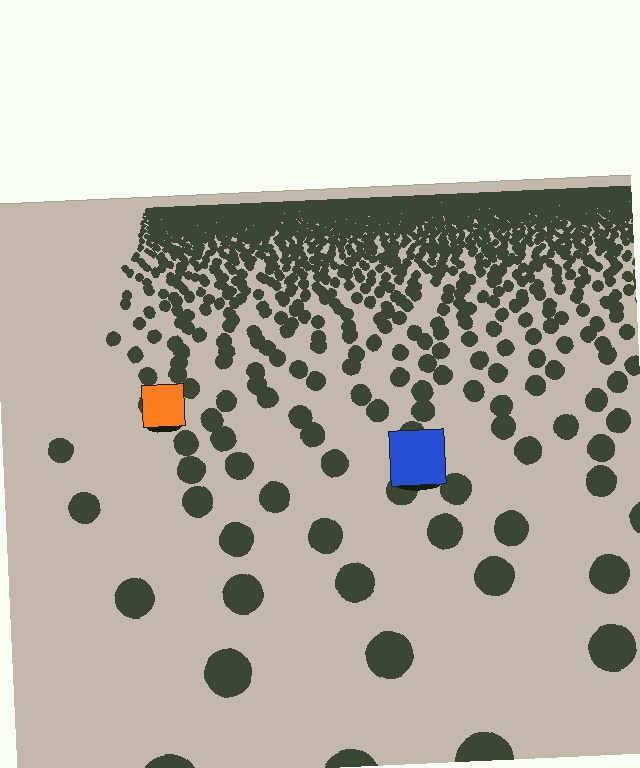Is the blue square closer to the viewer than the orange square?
Yes. The blue square is closer — you can tell from the texture gradient: the ground texture is coarser near it.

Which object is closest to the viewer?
The blue square is closest. The texture marks near it are larger and more spread out.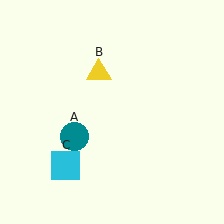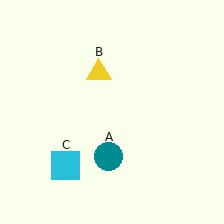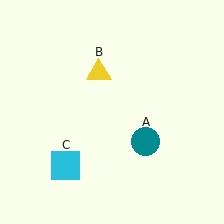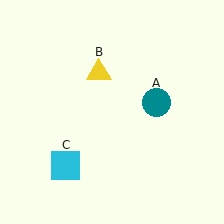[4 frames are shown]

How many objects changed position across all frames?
1 object changed position: teal circle (object A).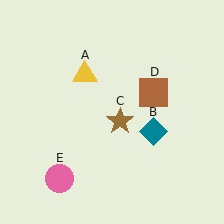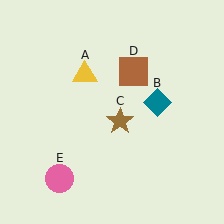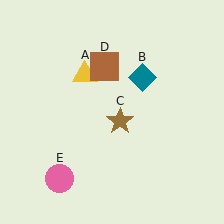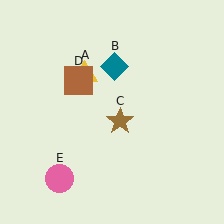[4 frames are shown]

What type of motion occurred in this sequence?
The teal diamond (object B), brown square (object D) rotated counterclockwise around the center of the scene.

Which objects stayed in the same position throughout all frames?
Yellow triangle (object A) and brown star (object C) and pink circle (object E) remained stationary.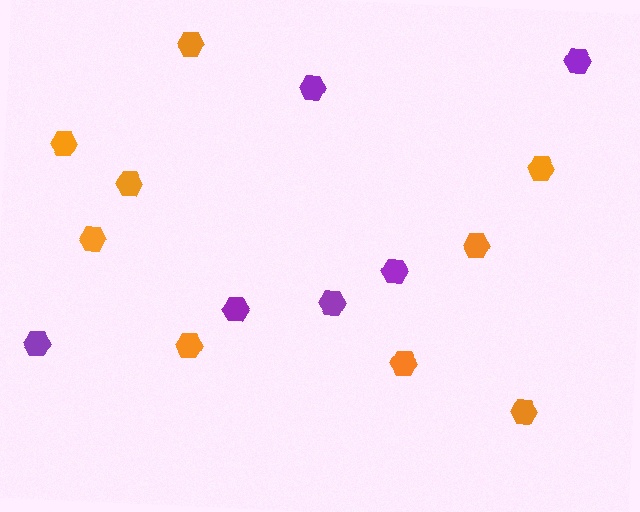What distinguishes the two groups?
There are 2 groups: one group of orange hexagons (9) and one group of purple hexagons (6).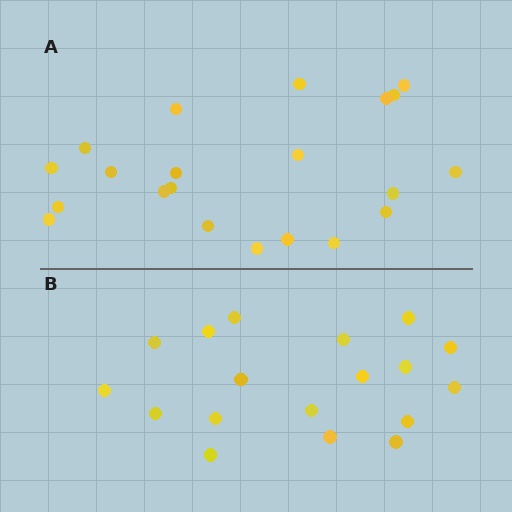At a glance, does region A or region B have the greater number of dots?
Region A (the top region) has more dots.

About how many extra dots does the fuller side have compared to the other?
Region A has just a few more — roughly 2 or 3 more dots than region B.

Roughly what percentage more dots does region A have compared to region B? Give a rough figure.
About 15% more.